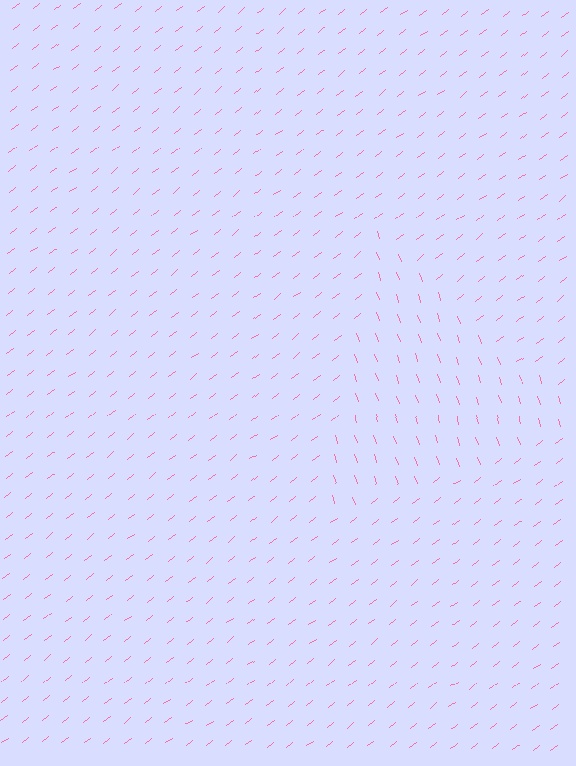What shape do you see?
I see a triangle.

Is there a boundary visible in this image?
Yes, there is a texture boundary formed by a change in line orientation.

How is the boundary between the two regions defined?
The boundary is defined purely by a change in line orientation (approximately 71 degrees difference). All lines are the same color and thickness.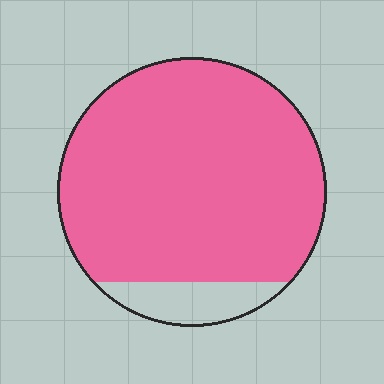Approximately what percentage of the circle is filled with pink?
Approximately 90%.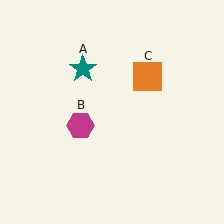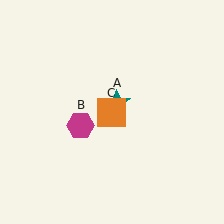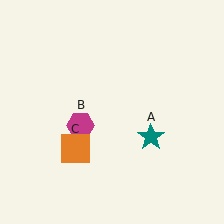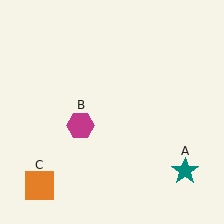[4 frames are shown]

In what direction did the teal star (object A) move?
The teal star (object A) moved down and to the right.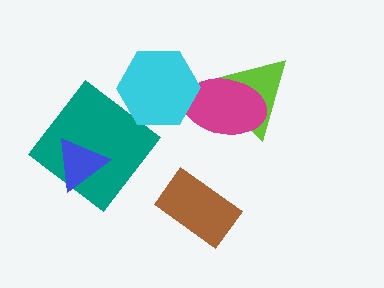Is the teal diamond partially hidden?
Yes, it is partially covered by another shape.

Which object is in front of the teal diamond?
The blue triangle is in front of the teal diamond.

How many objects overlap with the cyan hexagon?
1 object overlaps with the cyan hexagon.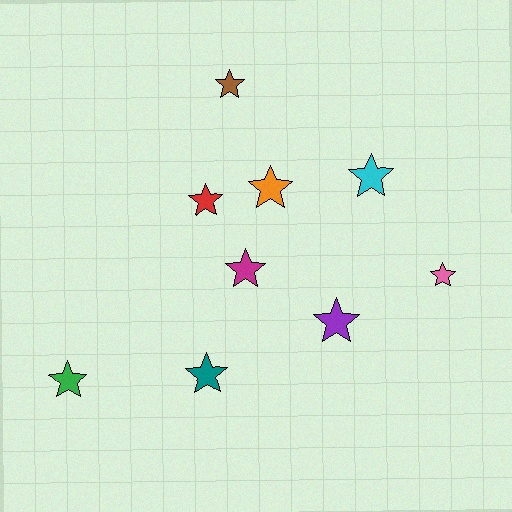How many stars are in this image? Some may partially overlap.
There are 9 stars.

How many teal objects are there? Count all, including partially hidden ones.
There is 1 teal object.